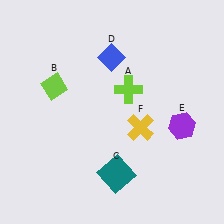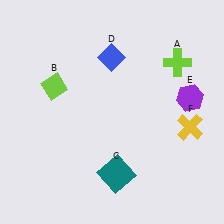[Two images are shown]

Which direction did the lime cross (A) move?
The lime cross (A) moved right.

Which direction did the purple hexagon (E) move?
The purple hexagon (E) moved up.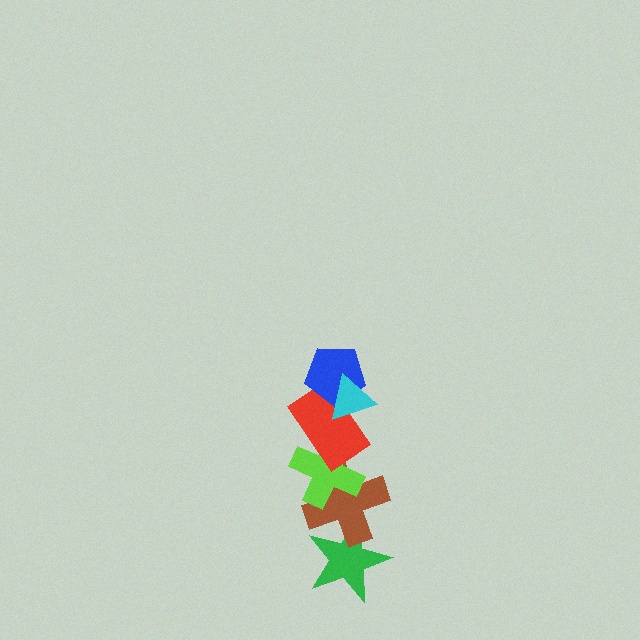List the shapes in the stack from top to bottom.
From top to bottom: the cyan triangle, the blue pentagon, the red rectangle, the lime cross, the brown cross, the green star.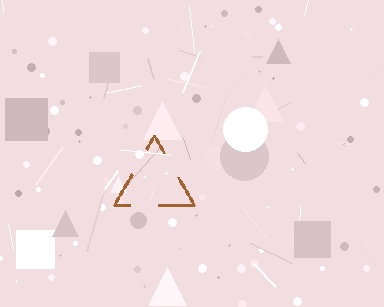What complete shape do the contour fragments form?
The contour fragments form a triangle.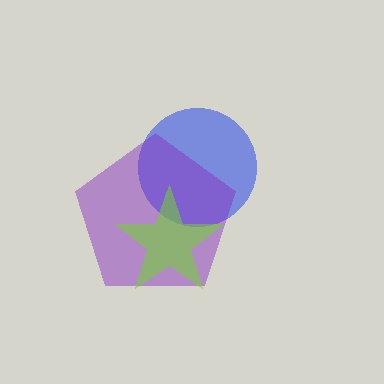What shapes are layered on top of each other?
The layered shapes are: a blue circle, a purple pentagon, a lime star.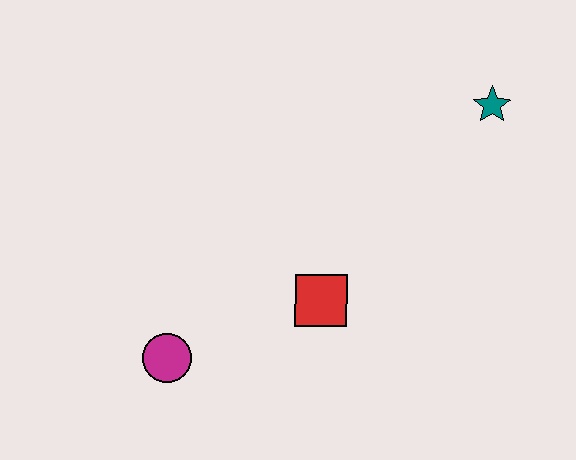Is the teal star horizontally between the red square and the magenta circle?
No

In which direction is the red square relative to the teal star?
The red square is below the teal star.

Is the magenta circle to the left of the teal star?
Yes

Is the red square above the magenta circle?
Yes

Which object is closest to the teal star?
The red square is closest to the teal star.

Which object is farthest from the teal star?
The magenta circle is farthest from the teal star.